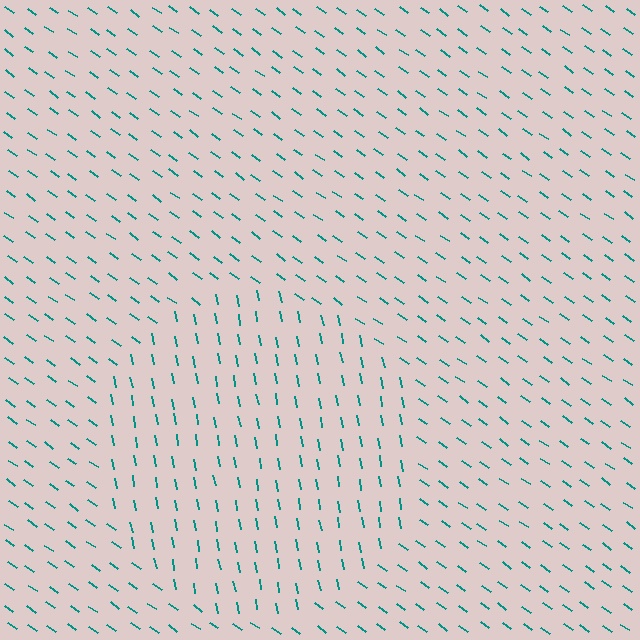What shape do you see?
I see a circle.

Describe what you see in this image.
The image is filled with small teal line segments. A circle region in the image has lines oriented differently from the surrounding lines, creating a visible texture boundary.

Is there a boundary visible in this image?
Yes, there is a texture boundary formed by a change in line orientation.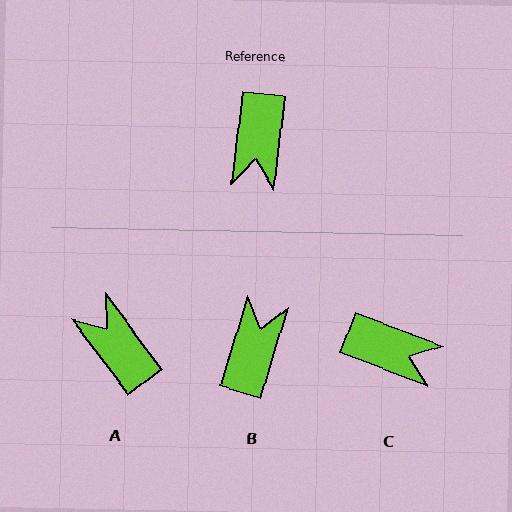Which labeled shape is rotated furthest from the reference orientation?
B, about 170 degrees away.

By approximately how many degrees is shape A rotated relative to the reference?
Approximately 136 degrees clockwise.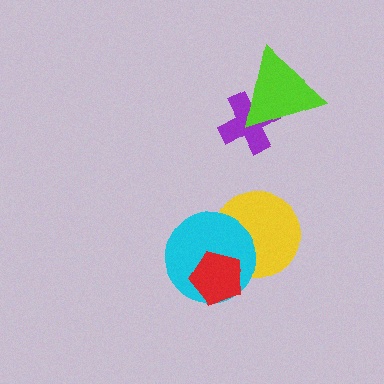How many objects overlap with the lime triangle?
1 object overlaps with the lime triangle.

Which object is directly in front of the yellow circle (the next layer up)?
The cyan circle is directly in front of the yellow circle.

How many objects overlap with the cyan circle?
2 objects overlap with the cyan circle.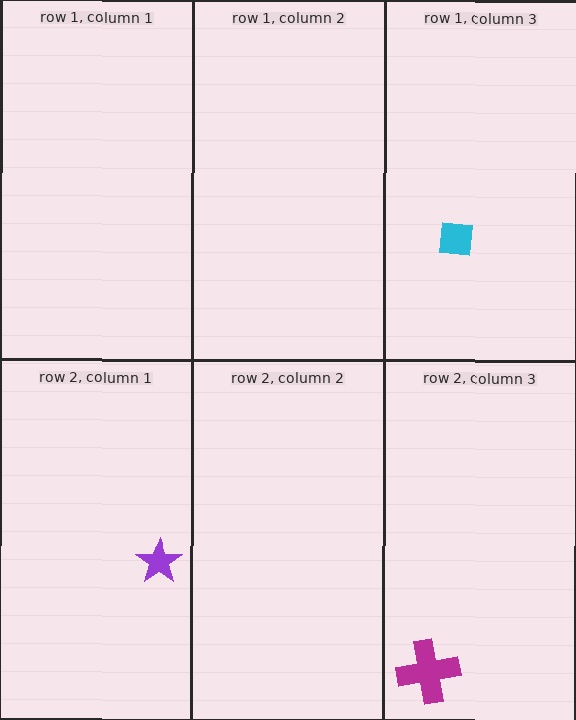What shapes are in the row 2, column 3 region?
The magenta cross.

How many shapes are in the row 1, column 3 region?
1.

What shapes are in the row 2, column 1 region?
The purple star.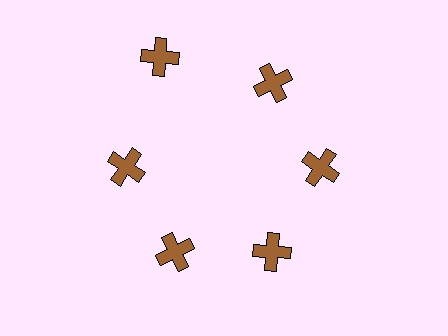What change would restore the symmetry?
The symmetry would be restored by moving it inward, back onto the ring so that all 6 crosses sit at equal angles and equal distance from the center.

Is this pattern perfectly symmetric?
No. The 6 brown crosses are arranged in a ring, but one element near the 11 o'clock position is pushed outward from the center, breaking the 6-fold rotational symmetry.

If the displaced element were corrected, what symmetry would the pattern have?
It would have 6-fold rotational symmetry — the pattern would map onto itself every 60 degrees.